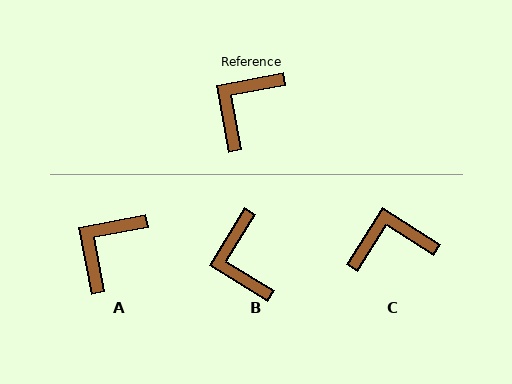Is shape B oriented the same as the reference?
No, it is off by about 48 degrees.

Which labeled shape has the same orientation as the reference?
A.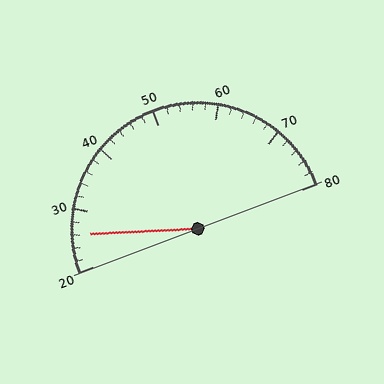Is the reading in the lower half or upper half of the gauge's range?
The reading is in the lower half of the range (20 to 80).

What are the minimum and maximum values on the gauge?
The gauge ranges from 20 to 80.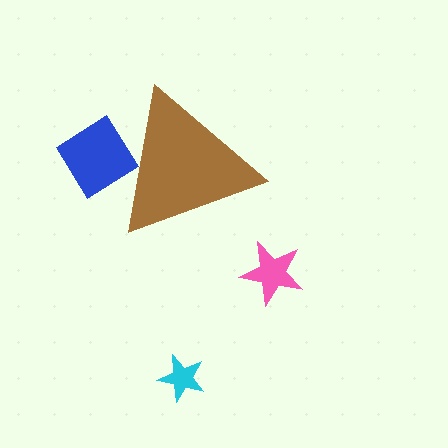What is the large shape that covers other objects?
A brown triangle.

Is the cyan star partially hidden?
No, the cyan star is fully visible.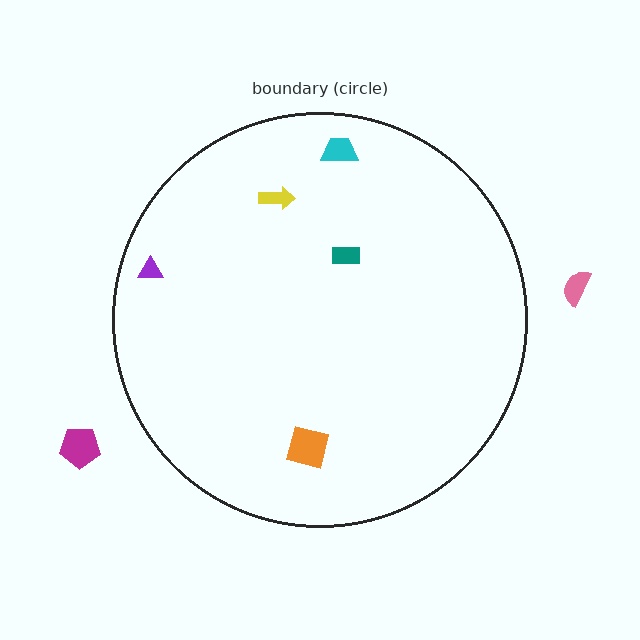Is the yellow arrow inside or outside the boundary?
Inside.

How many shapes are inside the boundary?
5 inside, 2 outside.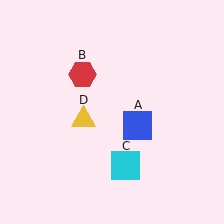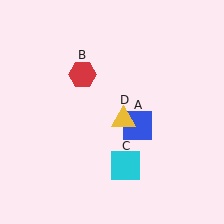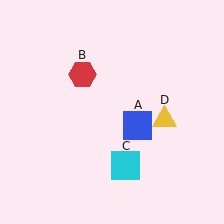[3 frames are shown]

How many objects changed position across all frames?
1 object changed position: yellow triangle (object D).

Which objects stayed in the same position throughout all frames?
Blue square (object A) and red hexagon (object B) and cyan square (object C) remained stationary.